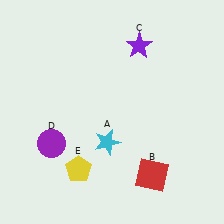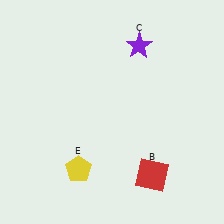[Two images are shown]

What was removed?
The purple circle (D), the cyan star (A) were removed in Image 2.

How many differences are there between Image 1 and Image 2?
There are 2 differences between the two images.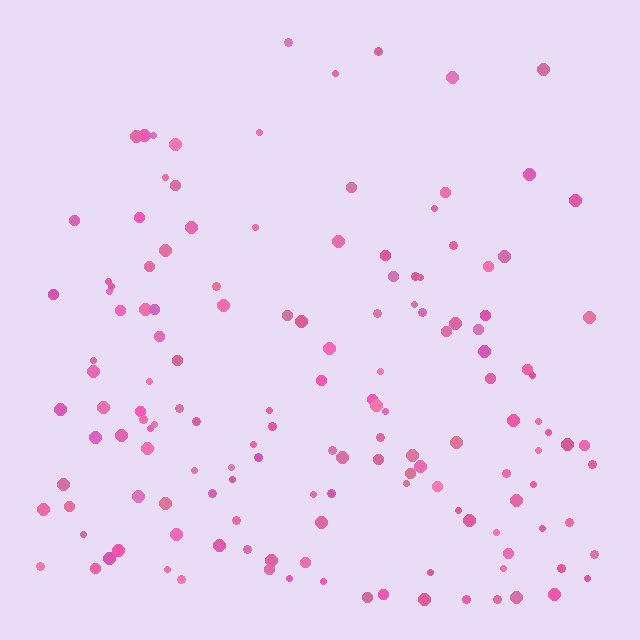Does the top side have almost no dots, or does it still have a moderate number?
Still a moderate number, just noticeably fewer than the bottom.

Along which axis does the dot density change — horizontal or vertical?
Vertical.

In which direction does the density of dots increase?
From top to bottom, with the bottom side densest.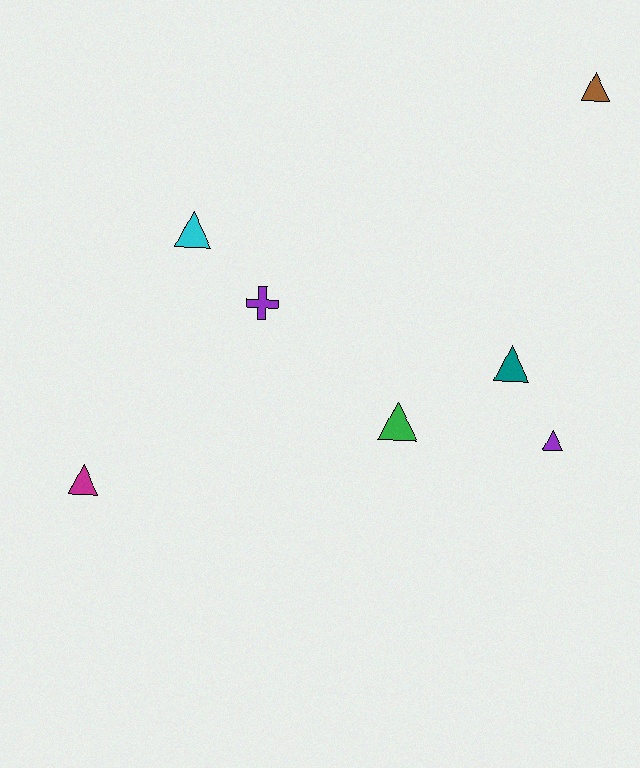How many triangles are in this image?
There are 6 triangles.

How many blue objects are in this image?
There are no blue objects.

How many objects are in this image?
There are 7 objects.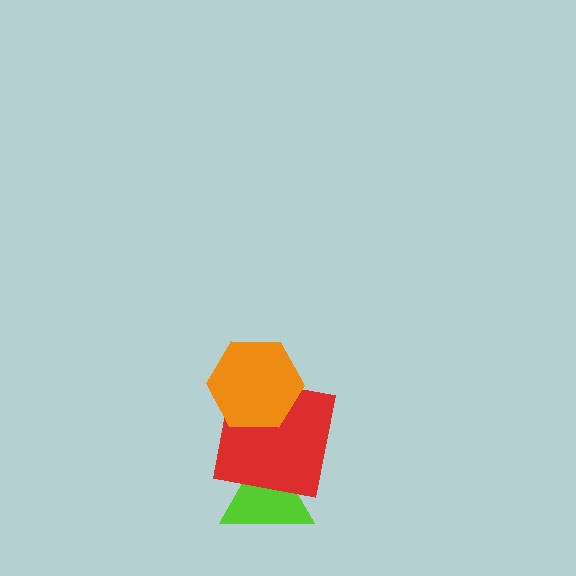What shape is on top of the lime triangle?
The red square is on top of the lime triangle.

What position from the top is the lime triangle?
The lime triangle is 3rd from the top.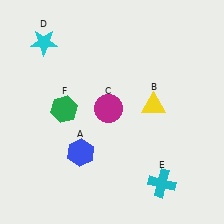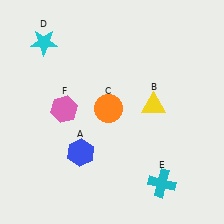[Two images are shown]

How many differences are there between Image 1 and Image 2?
There are 2 differences between the two images.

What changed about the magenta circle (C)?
In Image 1, C is magenta. In Image 2, it changed to orange.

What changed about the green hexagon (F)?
In Image 1, F is green. In Image 2, it changed to pink.